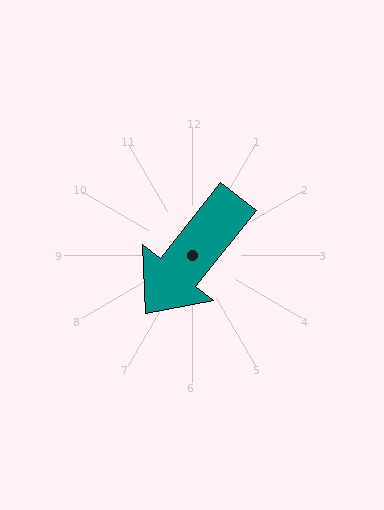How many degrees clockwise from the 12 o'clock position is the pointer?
Approximately 218 degrees.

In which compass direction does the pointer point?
Southwest.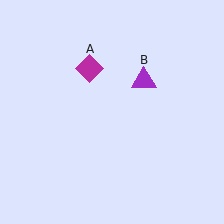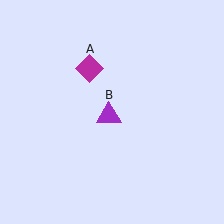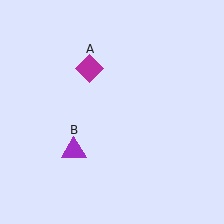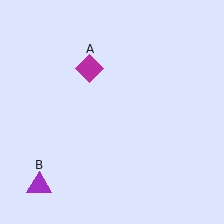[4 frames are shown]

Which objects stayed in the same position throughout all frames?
Magenta diamond (object A) remained stationary.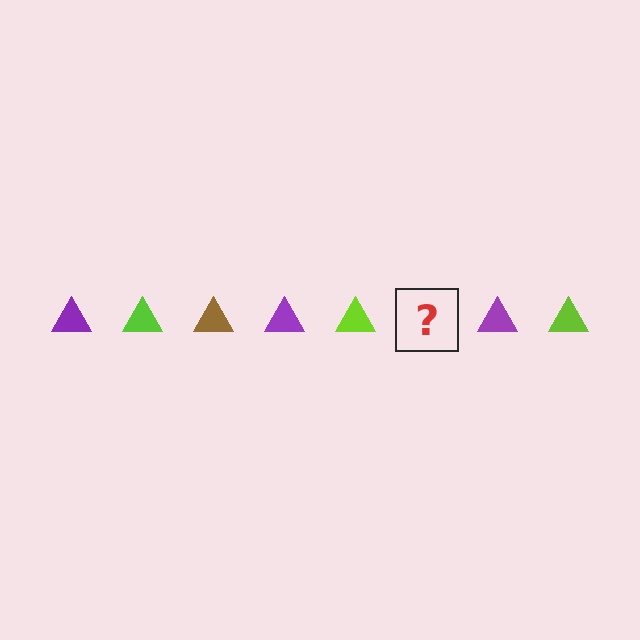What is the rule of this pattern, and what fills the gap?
The rule is that the pattern cycles through purple, lime, brown triangles. The gap should be filled with a brown triangle.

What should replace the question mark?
The question mark should be replaced with a brown triangle.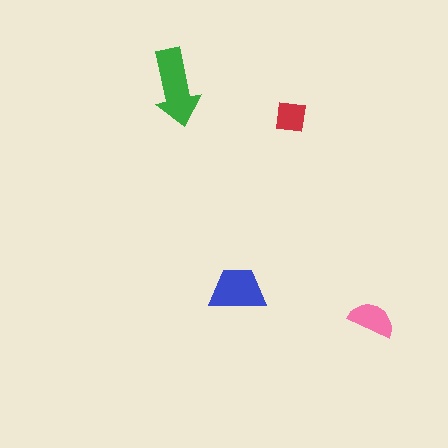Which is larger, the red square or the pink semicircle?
The pink semicircle.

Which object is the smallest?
The red square.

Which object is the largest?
The green arrow.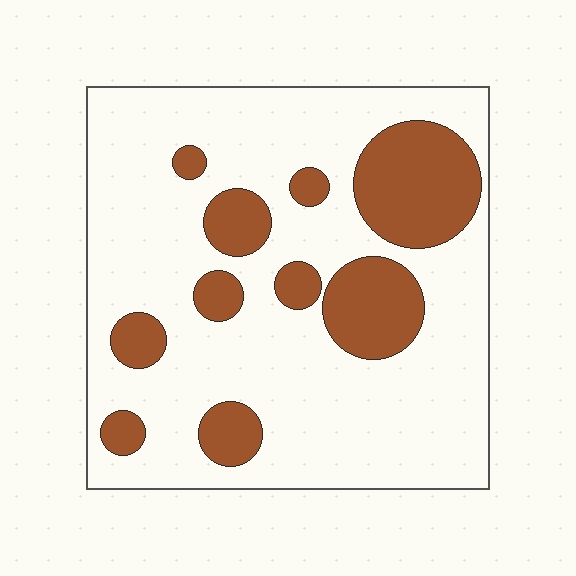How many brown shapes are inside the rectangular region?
10.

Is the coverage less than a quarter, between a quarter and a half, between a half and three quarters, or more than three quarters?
Less than a quarter.